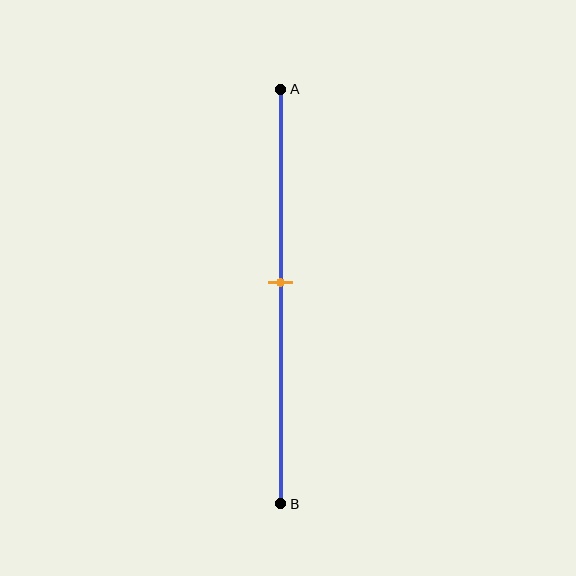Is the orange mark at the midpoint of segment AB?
No, the mark is at about 45% from A, not at the 50% midpoint.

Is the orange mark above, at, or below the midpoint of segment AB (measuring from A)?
The orange mark is above the midpoint of segment AB.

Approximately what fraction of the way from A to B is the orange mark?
The orange mark is approximately 45% of the way from A to B.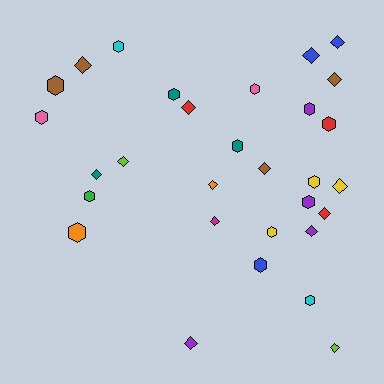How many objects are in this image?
There are 30 objects.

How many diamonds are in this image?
There are 15 diamonds.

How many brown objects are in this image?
There are 4 brown objects.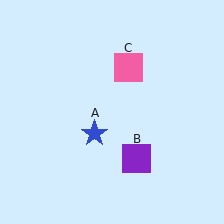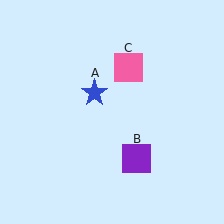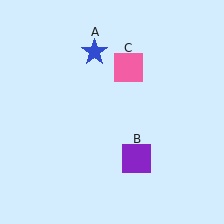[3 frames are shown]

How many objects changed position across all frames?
1 object changed position: blue star (object A).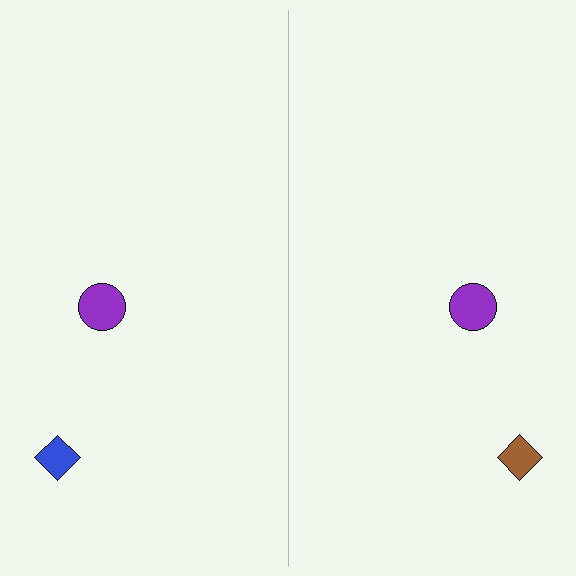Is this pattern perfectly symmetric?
No, the pattern is not perfectly symmetric. The brown diamond on the right side breaks the symmetry — its mirror counterpart is blue.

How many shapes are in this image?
There are 4 shapes in this image.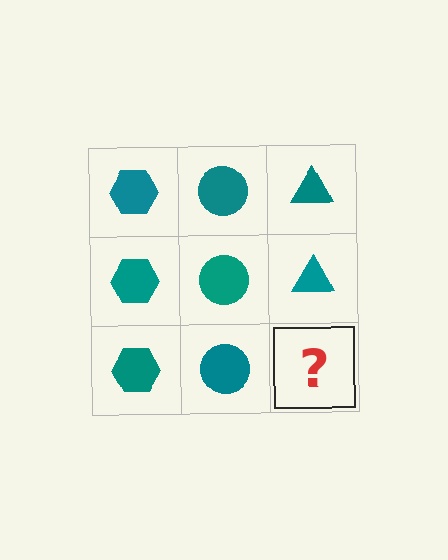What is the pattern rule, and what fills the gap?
The rule is that each column has a consistent shape. The gap should be filled with a teal triangle.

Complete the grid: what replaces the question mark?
The question mark should be replaced with a teal triangle.